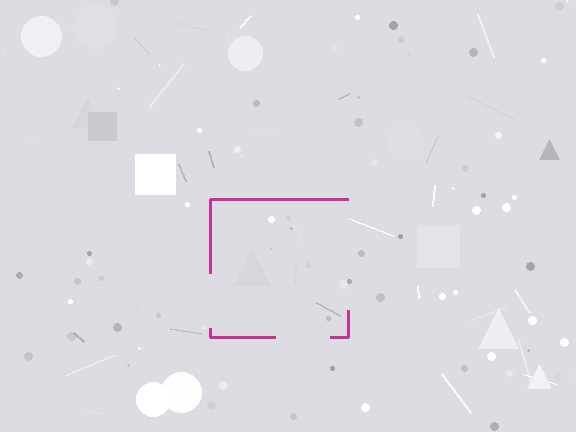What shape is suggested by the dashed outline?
The dashed outline suggests a square.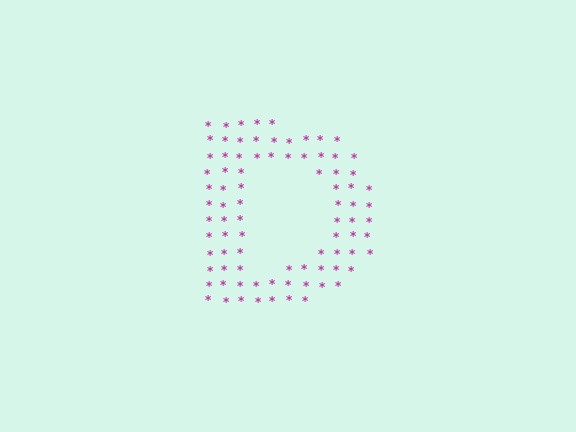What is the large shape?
The large shape is the letter D.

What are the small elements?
The small elements are asterisks.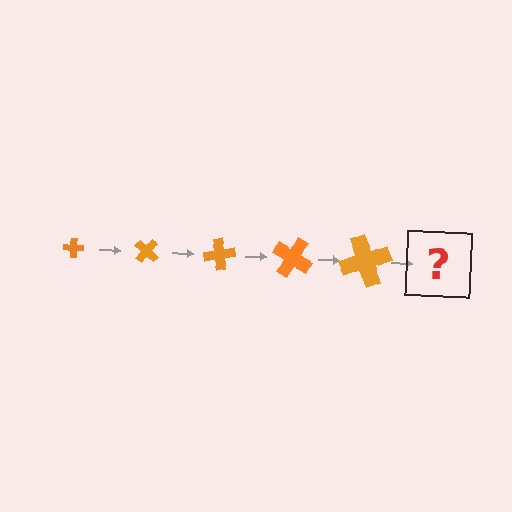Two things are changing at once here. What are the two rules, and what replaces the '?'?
The two rules are that the cross grows larger each step and it rotates 40 degrees each step. The '?' should be a cross, larger than the previous one and rotated 200 degrees from the start.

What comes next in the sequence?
The next element should be a cross, larger than the previous one and rotated 200 degrees from the start.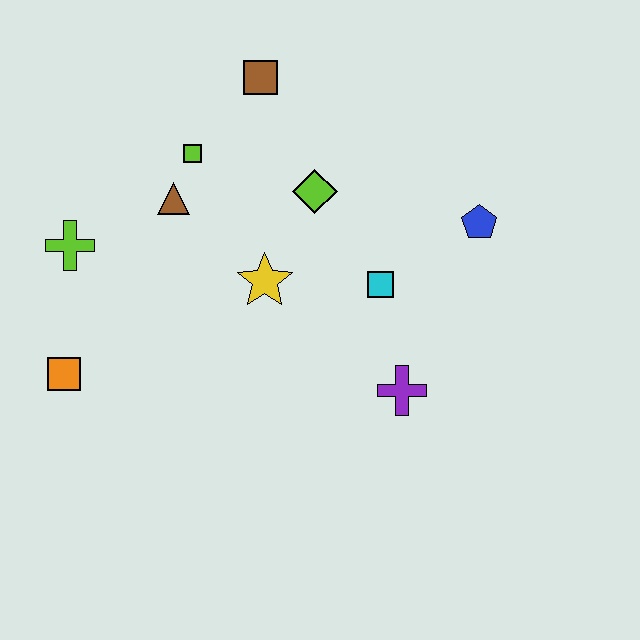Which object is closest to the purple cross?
The cyan square is closest to the purple cross.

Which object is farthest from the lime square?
The purple cross is farthest from the lime square.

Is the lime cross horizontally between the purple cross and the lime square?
No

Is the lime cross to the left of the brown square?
Yes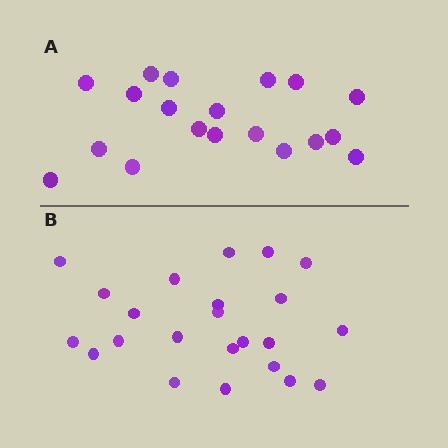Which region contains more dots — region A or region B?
Region B (the bottom region) has more dots.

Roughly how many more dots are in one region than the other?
Region B has about 4 more dots than region A.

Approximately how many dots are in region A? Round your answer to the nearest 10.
About 20 dots. (The exact count is 19, which rounds to 20.)